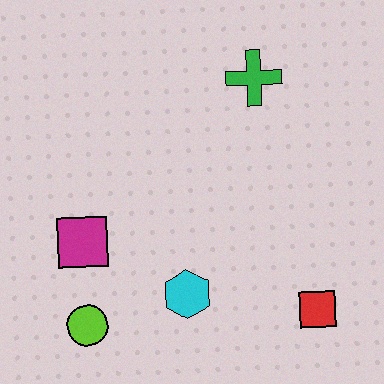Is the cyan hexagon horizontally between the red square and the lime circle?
Yes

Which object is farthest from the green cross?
The lime circle is farthest from the green cross.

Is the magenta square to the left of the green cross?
Yes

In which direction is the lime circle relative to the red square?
The lime circle is to the left of the red square.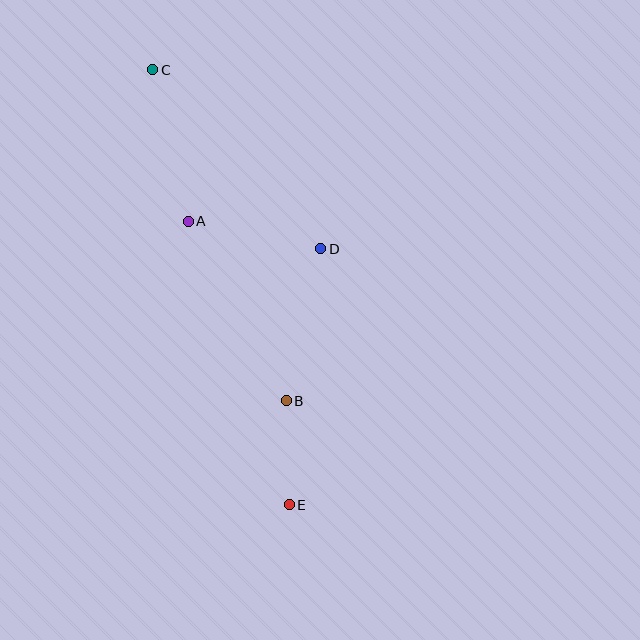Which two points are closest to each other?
Points B and E are closest to each other.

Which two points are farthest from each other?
Points C and E are farthest from each other.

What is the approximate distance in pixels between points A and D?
The distance between A and D is approximately 135 pixels.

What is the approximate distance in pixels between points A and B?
The distance between A and B is approximately 205 pixels.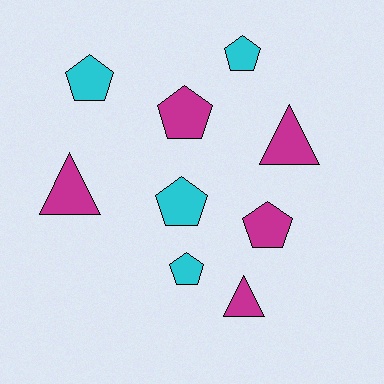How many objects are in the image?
There are 9 objects.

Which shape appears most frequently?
Pentagon, with 6 objects.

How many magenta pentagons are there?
There are 2 magenta pentagons.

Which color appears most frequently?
Magenta, with 5 objects.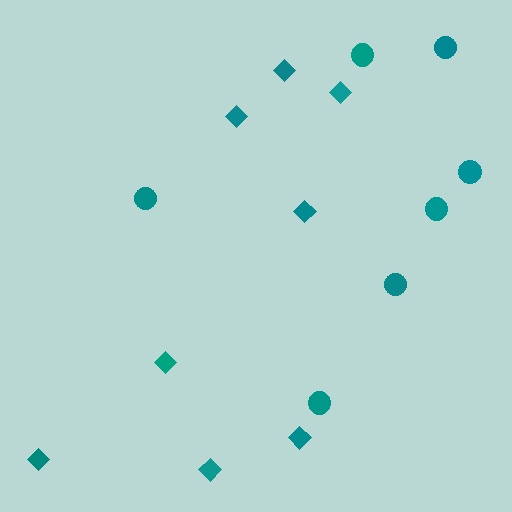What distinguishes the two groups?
There are 2 groups: one group of diamonds (8) and one group of circles (7).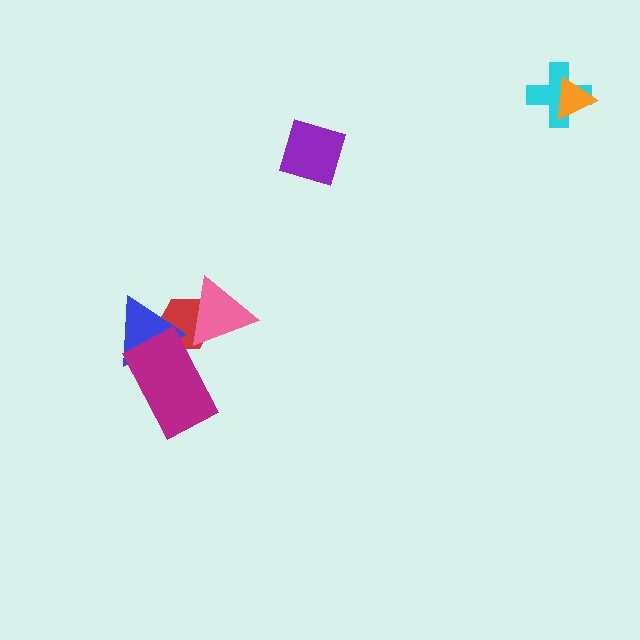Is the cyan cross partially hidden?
Yes, it is partially covered by another shape.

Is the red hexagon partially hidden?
Yes, it is partially covered by another shape.